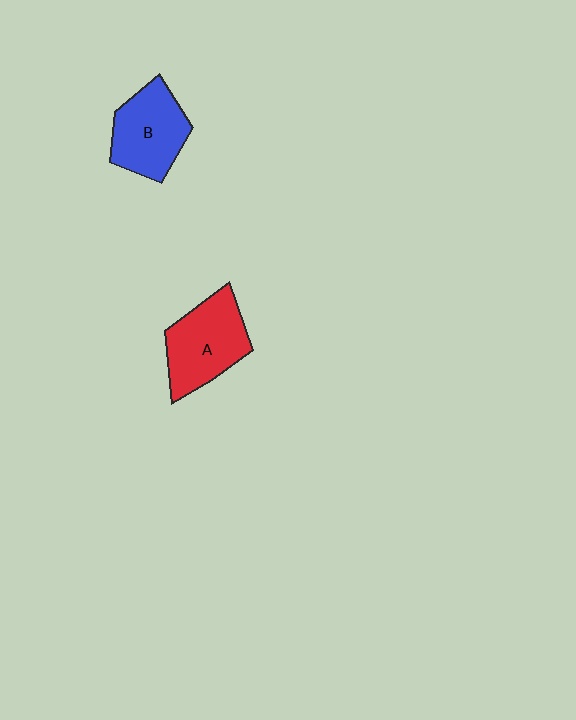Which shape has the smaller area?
Shape B (blue).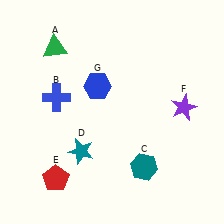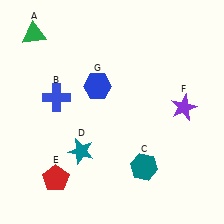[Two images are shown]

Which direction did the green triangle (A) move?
The green triangle (A) moved left.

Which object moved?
The green triangle (A) moved left.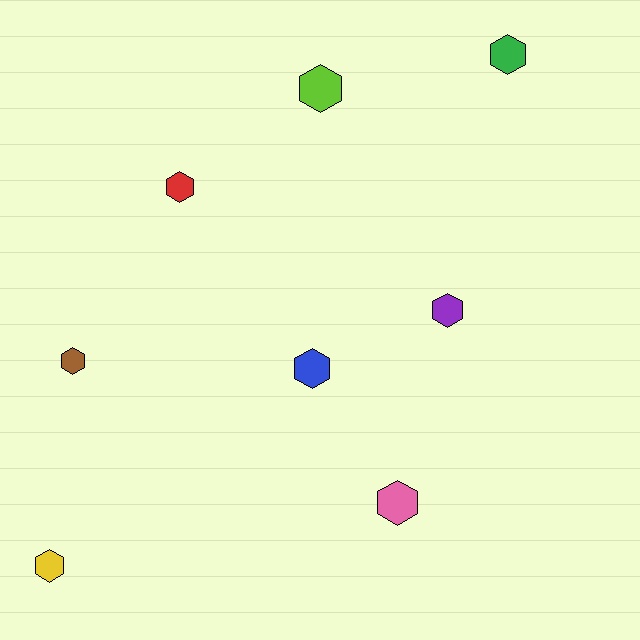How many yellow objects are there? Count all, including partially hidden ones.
There is 1 yellow object.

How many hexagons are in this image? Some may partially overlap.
There are 8 hexagons.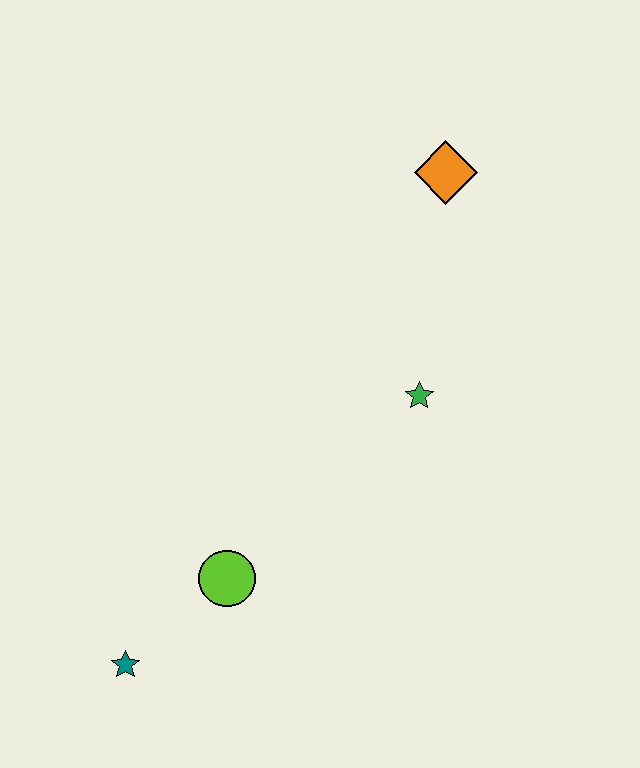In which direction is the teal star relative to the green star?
The teal star is to the left of the green star.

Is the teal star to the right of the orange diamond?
No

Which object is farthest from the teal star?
The orange diamond is farthest from the teal star.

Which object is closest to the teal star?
The lime circle is closest to the teal star.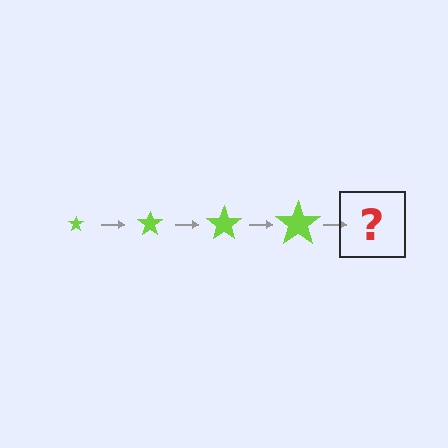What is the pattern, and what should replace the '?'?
The pattern is that the star gets progressively larger each step. The '?' should be a lime star, larger than the previous one.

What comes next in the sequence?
The next element should be a lime star, larger than the previous one.